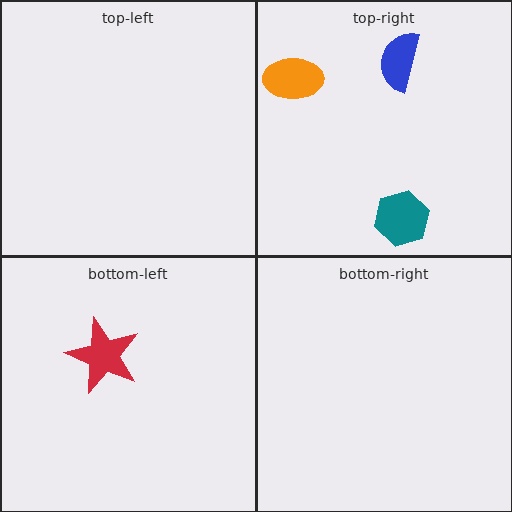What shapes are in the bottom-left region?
The red star.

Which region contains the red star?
The bottom-left region.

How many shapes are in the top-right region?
3.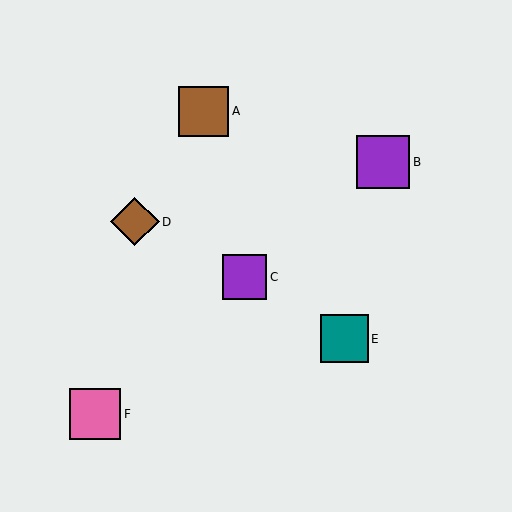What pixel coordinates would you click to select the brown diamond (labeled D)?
Click at (135, 222) to select the brown diamond D.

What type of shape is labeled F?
Shape F is a pink square.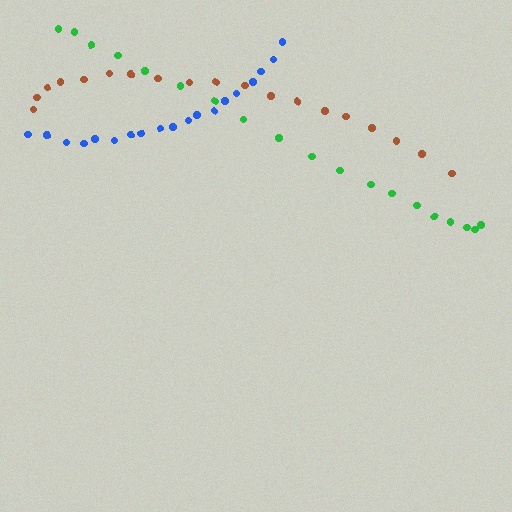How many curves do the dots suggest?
There are 3 distinct paths.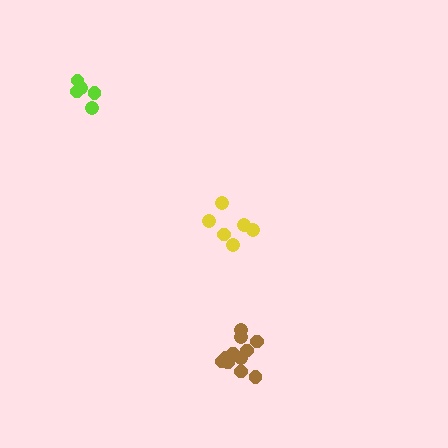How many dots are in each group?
Group 1: 11 dots, Group 2: 6 dots, Group 3: 5 dots (22 total).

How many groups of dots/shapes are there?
There are 3 groups.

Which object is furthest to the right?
The brown cluster is rightmost.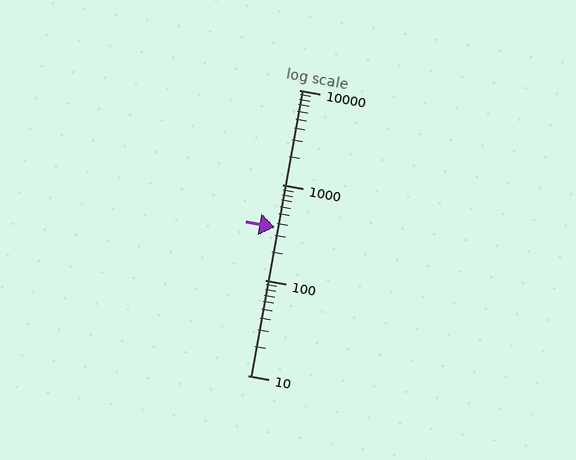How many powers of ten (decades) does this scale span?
The scale spans 3 decades, from 10 to 10000.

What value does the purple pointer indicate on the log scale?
The pointer indicates approximately 360.